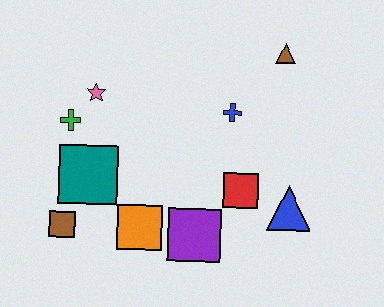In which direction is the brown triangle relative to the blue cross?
The brown triangle is above the blue cross.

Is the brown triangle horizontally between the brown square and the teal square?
No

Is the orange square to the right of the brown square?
Yes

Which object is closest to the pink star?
The green cross is closest to the pink star.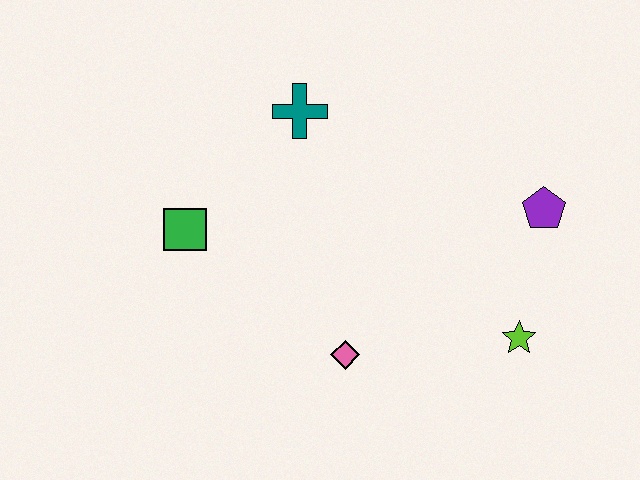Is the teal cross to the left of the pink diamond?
Yes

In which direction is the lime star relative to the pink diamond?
The lime star is to the right of the pink diamond.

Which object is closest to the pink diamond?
The lime star is closest to the pink diamond.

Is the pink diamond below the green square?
Yes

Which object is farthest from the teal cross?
The lime star is farthest from the teal cross.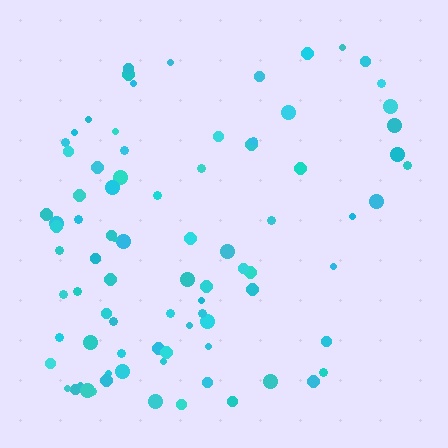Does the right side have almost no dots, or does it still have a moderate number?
Still a moderate number, just noticeably fewer than the left.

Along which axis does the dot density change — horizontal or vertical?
Horizontal.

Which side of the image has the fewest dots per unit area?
The right.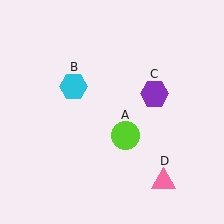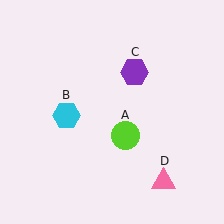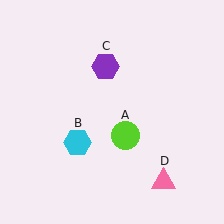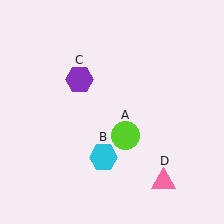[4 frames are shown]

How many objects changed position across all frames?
2 objects changed position: cyan hexagon (object B), purple hexagon (object C).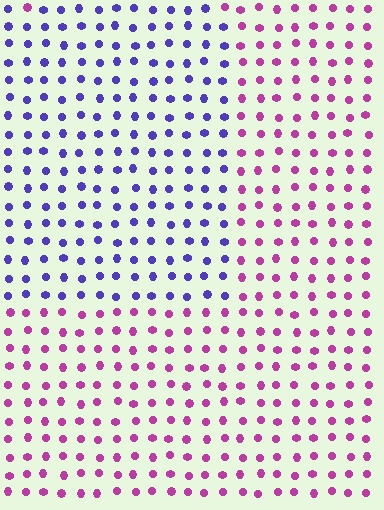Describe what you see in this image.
The image is filled with small magenta elements in a uniform arrangement. A rectangle-shaped region is visible where the elements are tinted to a slightly different hue, forming a subtle color boundary.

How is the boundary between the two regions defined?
The boundary is defined purely by a slight shift in hue (about 62 degrees). Spacing, size, and orientation are identical on both sides.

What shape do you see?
I see a rectangle.